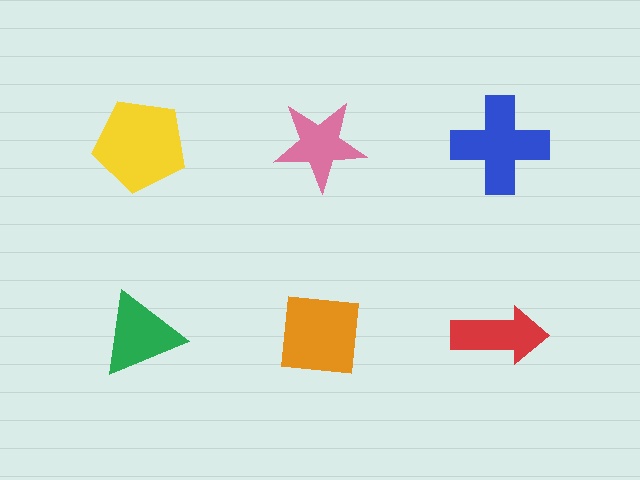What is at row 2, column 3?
A red arrow.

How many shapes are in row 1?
3 shapes.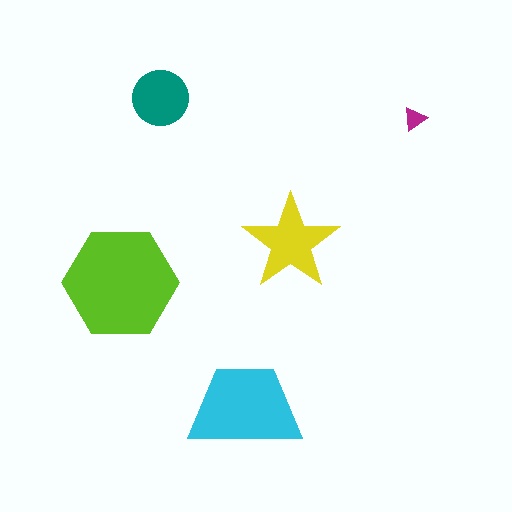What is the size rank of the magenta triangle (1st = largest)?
5th.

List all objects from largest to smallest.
The lime hexagon, the cyan trapezoid, the yellow star, the teal circle, the magenta triangle.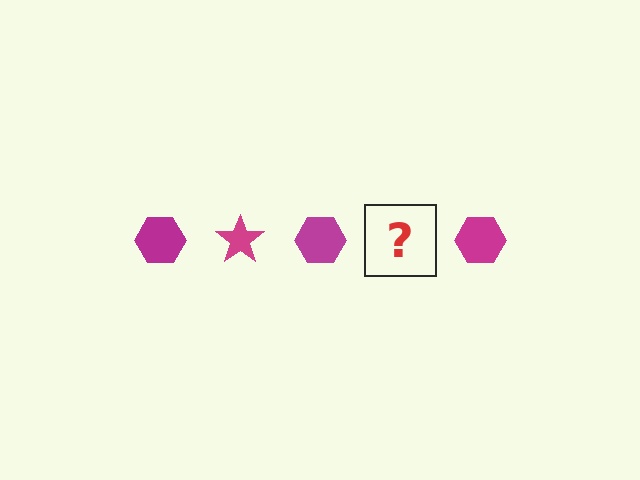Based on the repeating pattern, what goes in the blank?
The blank should be a magenta star.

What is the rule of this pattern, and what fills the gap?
The rule is that the pattern cycles through hexagon, star shapes in magenta. The gap should be filled with a magenta star.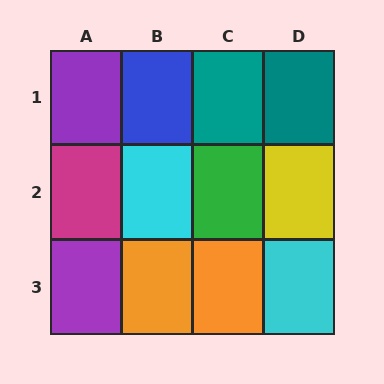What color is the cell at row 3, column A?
Purple.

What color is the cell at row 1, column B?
Blue.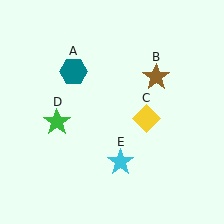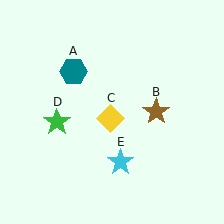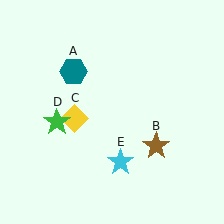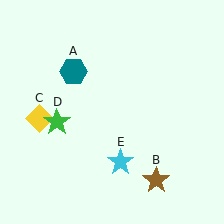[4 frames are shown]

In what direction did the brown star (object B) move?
The brown star (object B) moved down.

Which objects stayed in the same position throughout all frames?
Teal hexagon (object A) and green star (object D) and cyan star (object E) remained stationary.